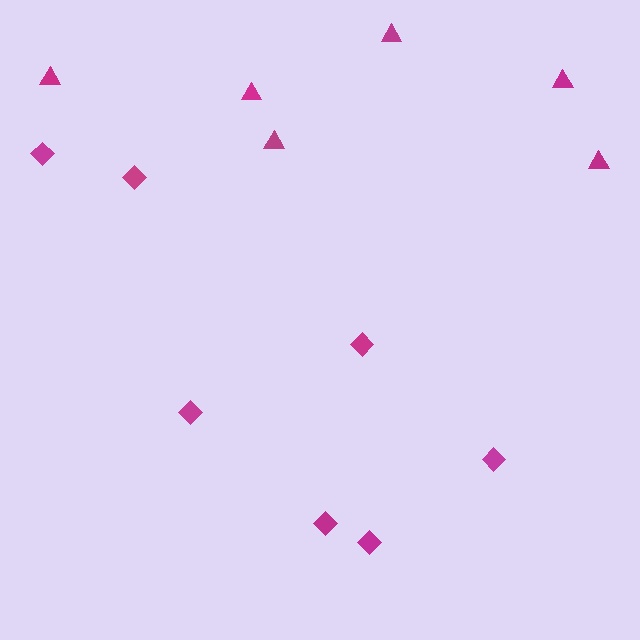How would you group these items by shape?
There are 2 groups: one group of diamonds (7) and one group of triangles (6).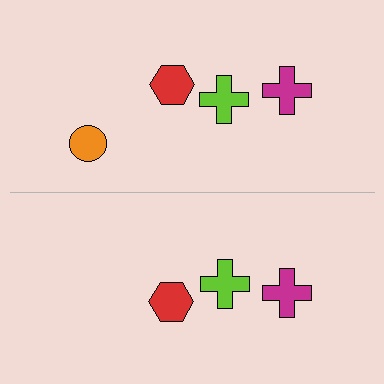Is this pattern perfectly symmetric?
No, the pattern is not perfectly symmetric. A orange circle is missing from the bottom side.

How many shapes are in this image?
There are 7 shapes in this image.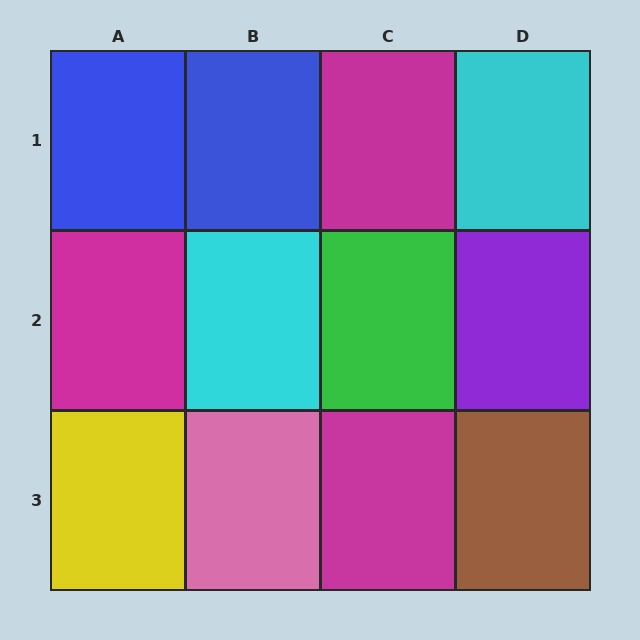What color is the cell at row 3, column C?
Magenta.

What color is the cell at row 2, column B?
Cyan.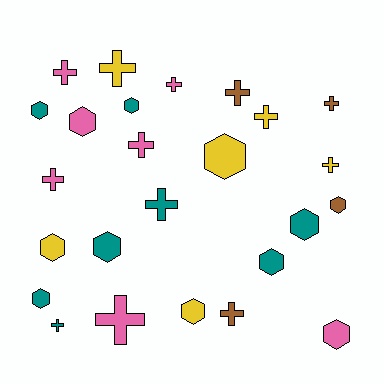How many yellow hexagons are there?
There are 3 yellow hexagons.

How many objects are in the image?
There are 25 objects.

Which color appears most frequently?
Teal, with 8 objects.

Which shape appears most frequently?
Cross, with 13 objects.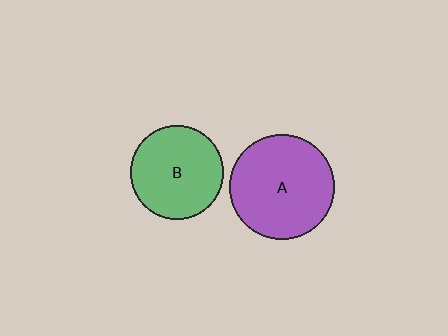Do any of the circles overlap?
No, none of the circles overlap.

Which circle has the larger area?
Circle A (purple).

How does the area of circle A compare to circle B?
Approximately 1.3 times.